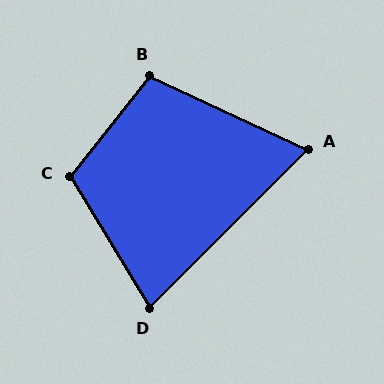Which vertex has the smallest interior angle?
A, at approximately 70 degrees.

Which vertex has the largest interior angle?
C, at approximately 110 degrees.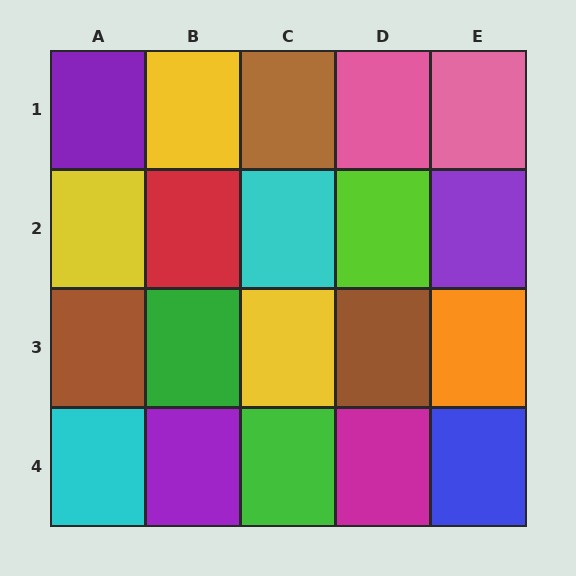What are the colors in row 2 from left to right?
Yellow, red, cyan, lime, purple.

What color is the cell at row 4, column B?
Purple.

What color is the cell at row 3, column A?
Brown.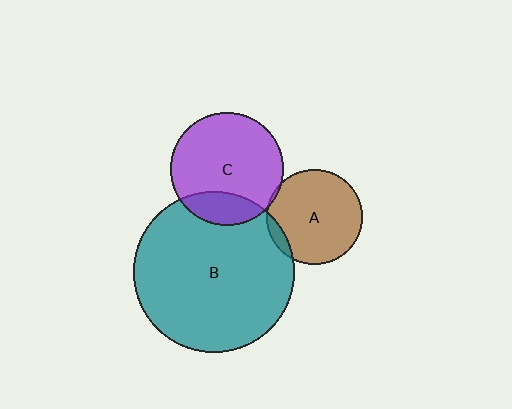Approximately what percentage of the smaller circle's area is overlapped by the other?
Approximately 5%.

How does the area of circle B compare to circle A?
Approximately 2.9 times.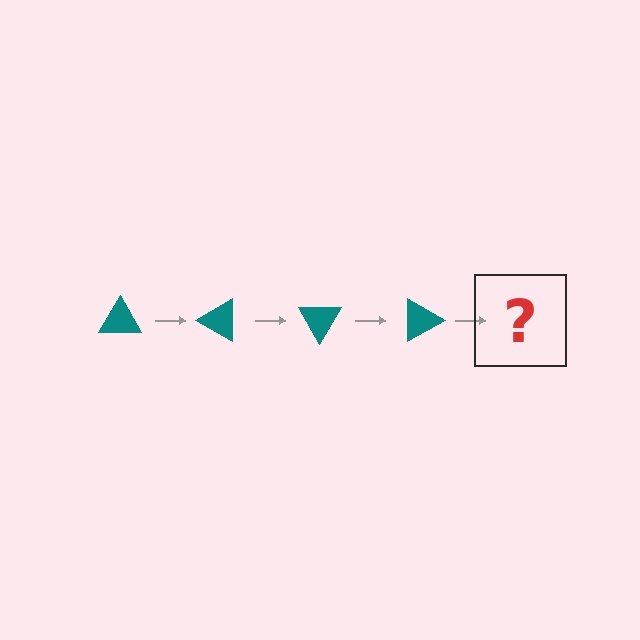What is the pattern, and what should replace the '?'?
The pattern is that the triangle rotates 30 degrees each step. The '?' should be a teal triangle rotated 120 degrees.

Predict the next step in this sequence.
The next step is a teal triangle rotated 120 degrees.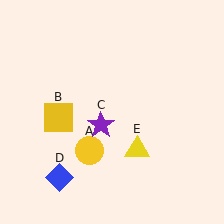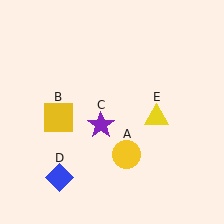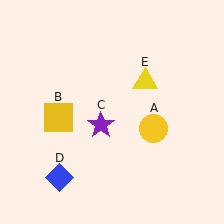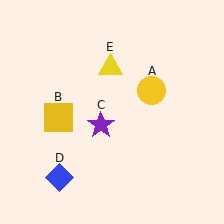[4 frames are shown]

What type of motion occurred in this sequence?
The yellow circle (object A), yellow triangle (object E) rotated counterclockwise around the center of the scene.